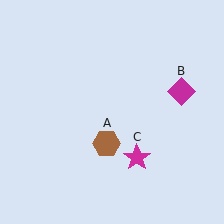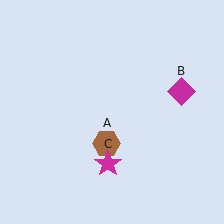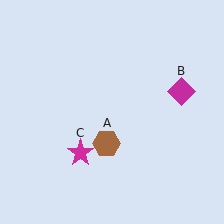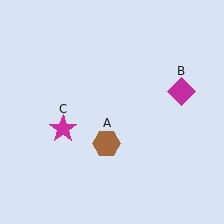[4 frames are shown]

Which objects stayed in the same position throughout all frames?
Brown hexagon (object A) and magenta diamond (object B) remained stationary.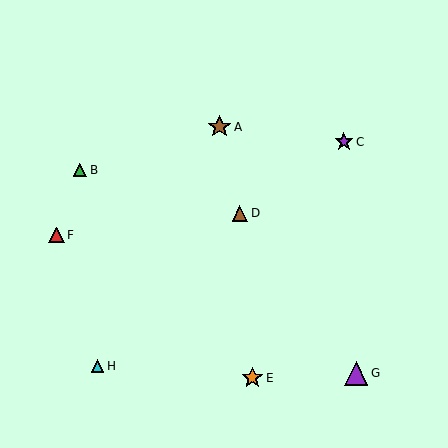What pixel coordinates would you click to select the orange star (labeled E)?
Click at (252, 378) to select the orange star E.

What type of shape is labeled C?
Shape C is a purple star.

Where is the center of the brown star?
The center of the brown star is at (220, 127).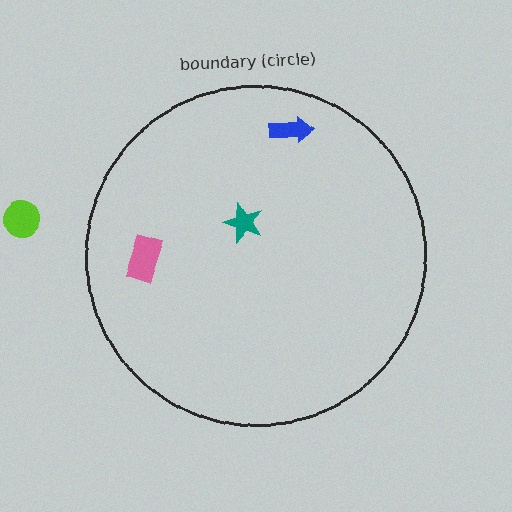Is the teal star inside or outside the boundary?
Inside.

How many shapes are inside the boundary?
3 inside, 1 outside.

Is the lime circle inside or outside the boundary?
Outside.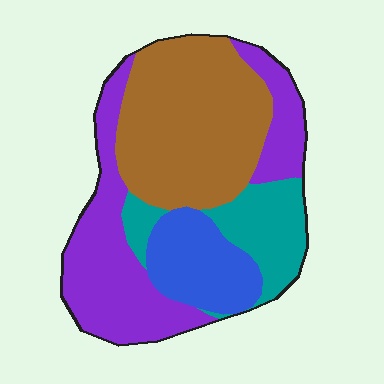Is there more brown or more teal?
Brown.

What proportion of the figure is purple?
Purple takes up about one third (1/3) of the figure.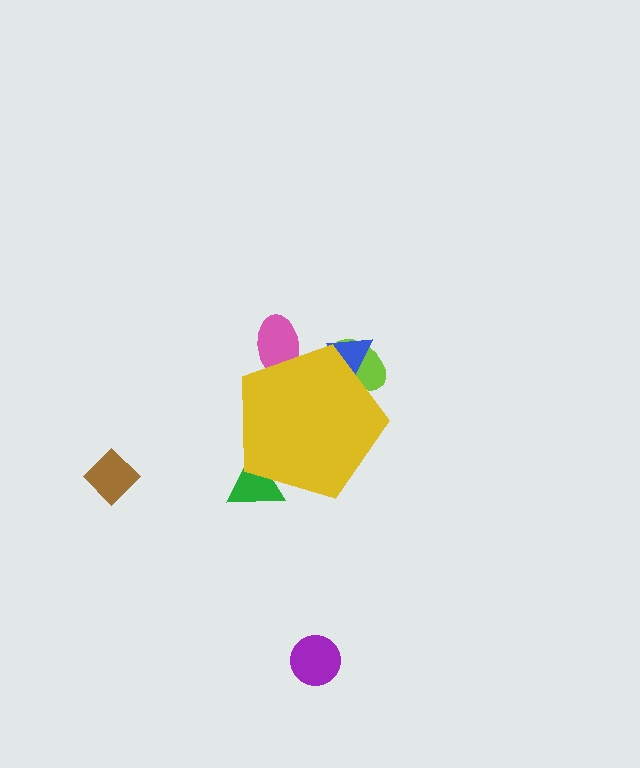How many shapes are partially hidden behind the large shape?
4 shapes are partially hidden.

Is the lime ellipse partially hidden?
Yes, the lime ellipse is partially hidden behind the yellow pentagon.